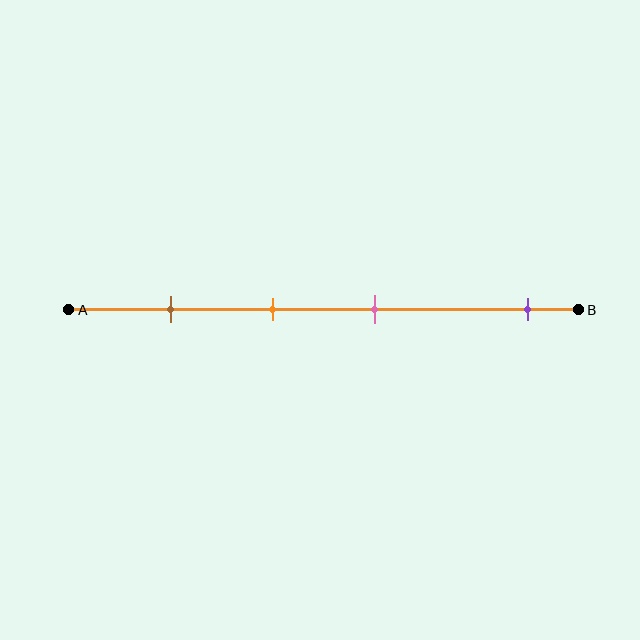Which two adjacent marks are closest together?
The orange and pink marks are the closest adjacent pair.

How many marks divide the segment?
There are 4 marks dividing the segment.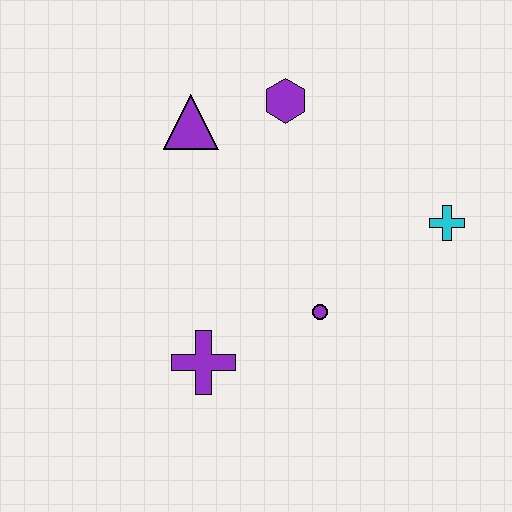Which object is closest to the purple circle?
The purple cross is closest to the purple circle.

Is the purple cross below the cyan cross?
Yes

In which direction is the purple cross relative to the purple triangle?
The purple cross is below the purple triangle.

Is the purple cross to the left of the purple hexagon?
Yes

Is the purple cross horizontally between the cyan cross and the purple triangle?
Yes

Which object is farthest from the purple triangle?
The cyan cross is farthest from the purple triangle.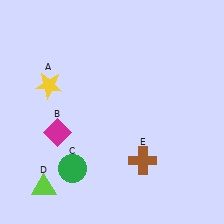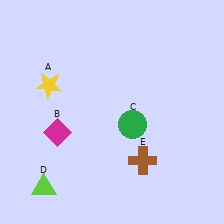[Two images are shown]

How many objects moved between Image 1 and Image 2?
1 object moved between the two images.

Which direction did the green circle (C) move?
The green circle (C) moved right.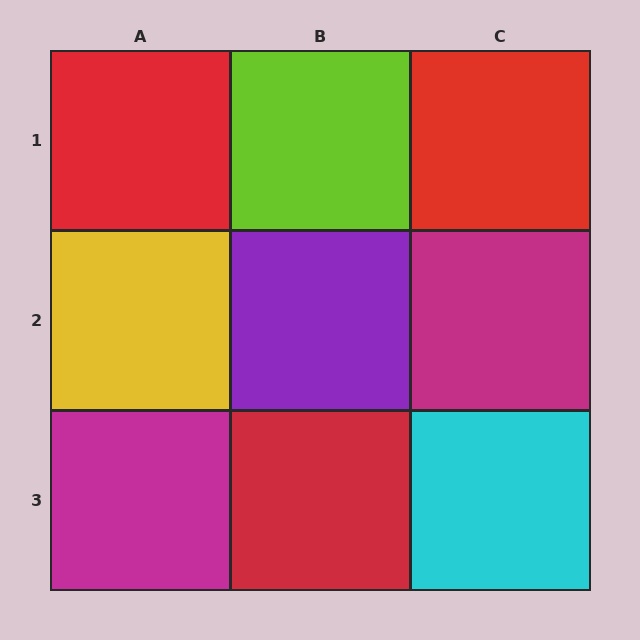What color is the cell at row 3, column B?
Red.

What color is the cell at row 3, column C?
Cyan.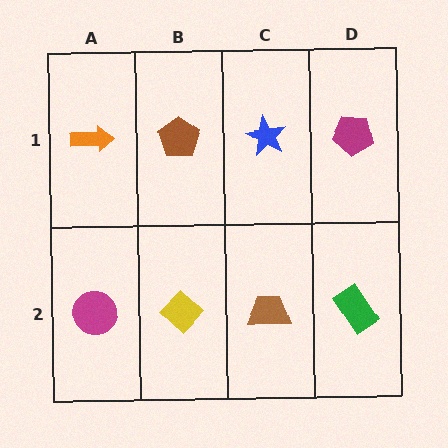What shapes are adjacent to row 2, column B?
A brown pentagon (row 1, column B), a magenta circle (row 2, column A), a brown trapezoid (row 2, column C).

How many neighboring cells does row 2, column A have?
2.